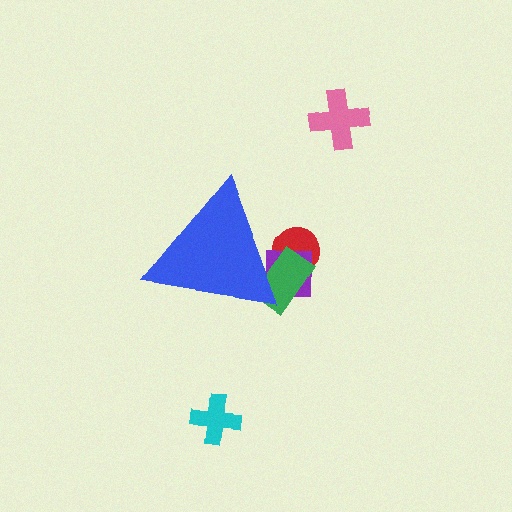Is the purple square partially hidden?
Yes, the purple square is partially hidden behind the blue triangle.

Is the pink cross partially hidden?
No, the pink cross is fully visible.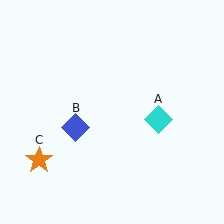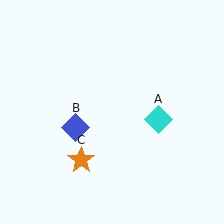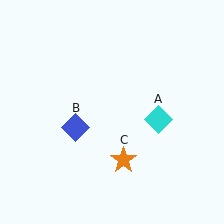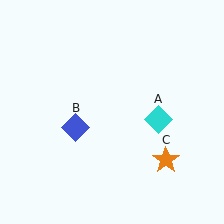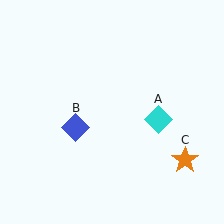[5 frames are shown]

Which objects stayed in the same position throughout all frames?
Cyan diamond (object A) and blue diamond (object B) remained stationary.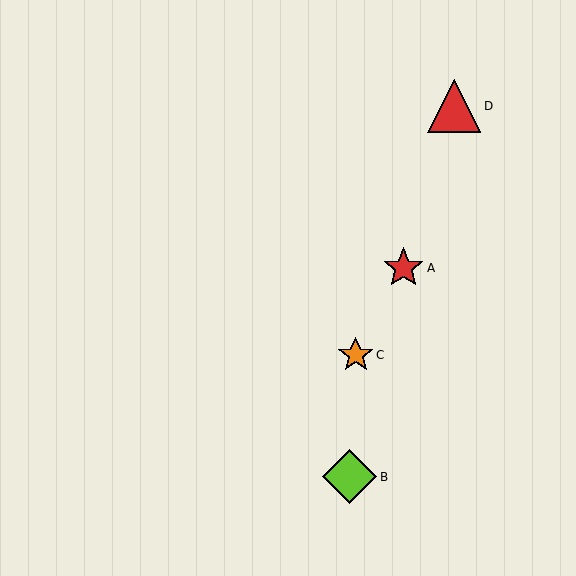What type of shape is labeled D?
Shape D is a red triangle.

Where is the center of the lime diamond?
The center of the lime diamond is at (350, 477).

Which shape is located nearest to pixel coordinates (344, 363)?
The orange star (labeled C) at (356, 355) is nearest to that location.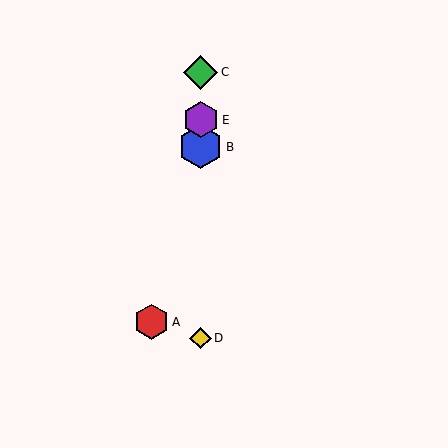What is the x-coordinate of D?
Object D is at x≈201.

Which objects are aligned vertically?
Objects B, C, D, E are aligned vertically.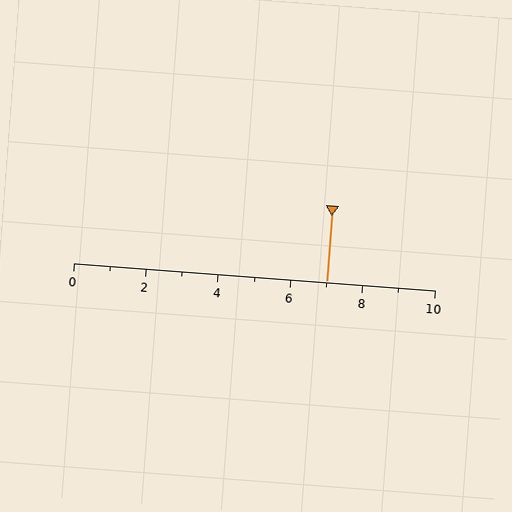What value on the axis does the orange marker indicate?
The marker indicates approximately 7.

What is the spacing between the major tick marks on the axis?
The major ticks are spaced 2 apart.